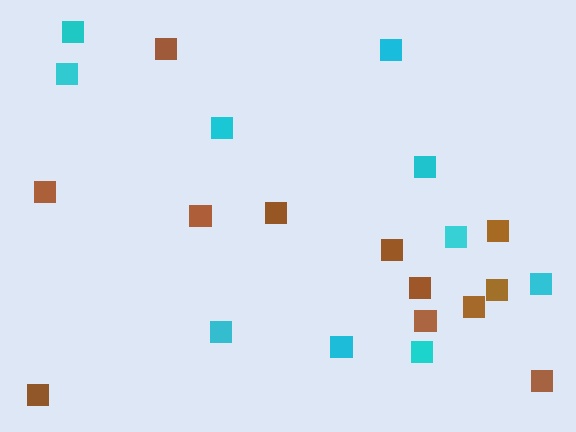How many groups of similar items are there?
There are 2 groups: one group of brown squares (12) and one group of cyan squares (10).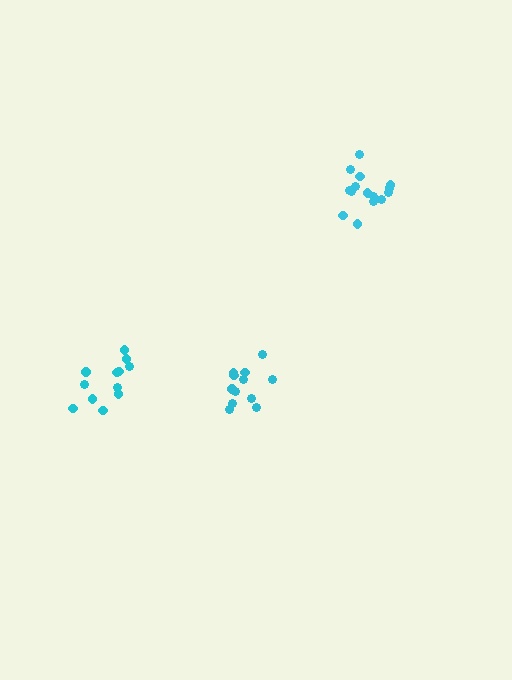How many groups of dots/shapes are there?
There are 3 groups.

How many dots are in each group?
Group 1: 12 dots, Group 2: 15 dots, Group 3: 12 dots (39 total).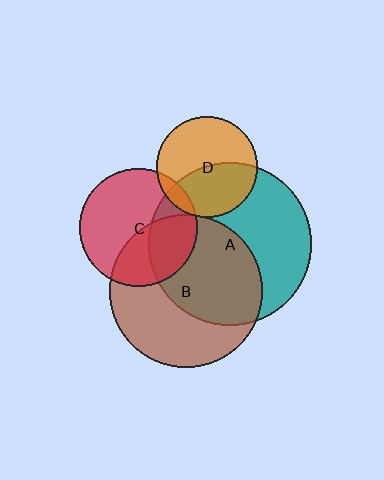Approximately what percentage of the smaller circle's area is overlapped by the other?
Approximately 5%.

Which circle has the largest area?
Circle A (teal).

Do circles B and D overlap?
Yes.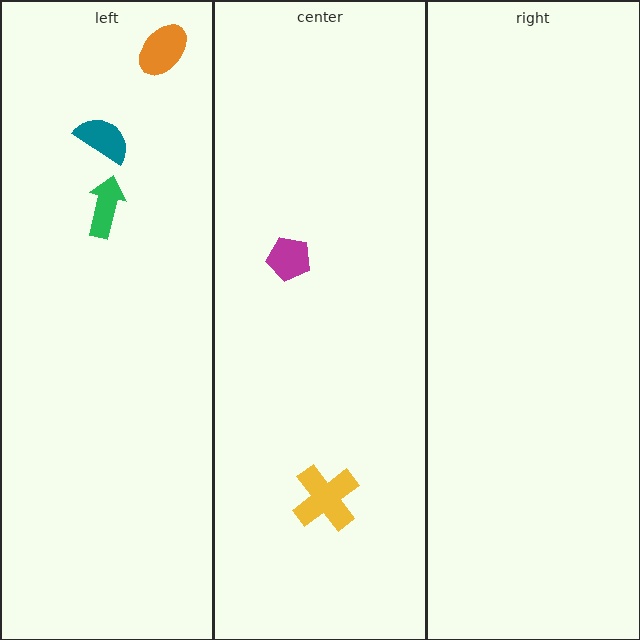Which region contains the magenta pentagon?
The center region.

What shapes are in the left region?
The teal semicircle, the orange ellipse, the green arrow.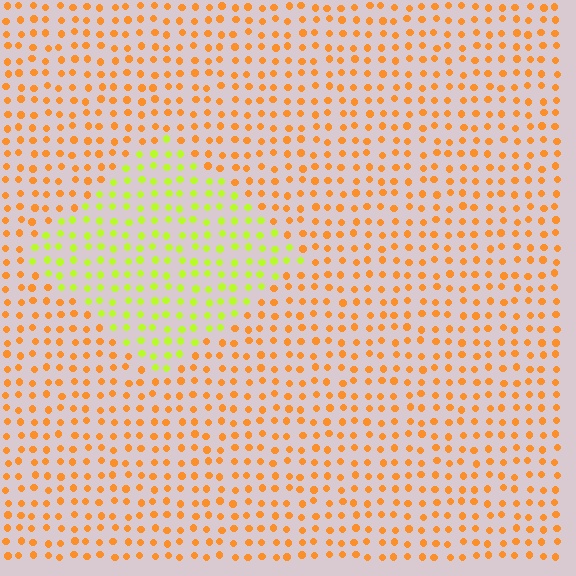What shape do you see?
I see a diamond.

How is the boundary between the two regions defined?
The boundary is defined purely by a slight shift in hue (about 50 degrees). Spacing, size, and orientation are identical on both sides.